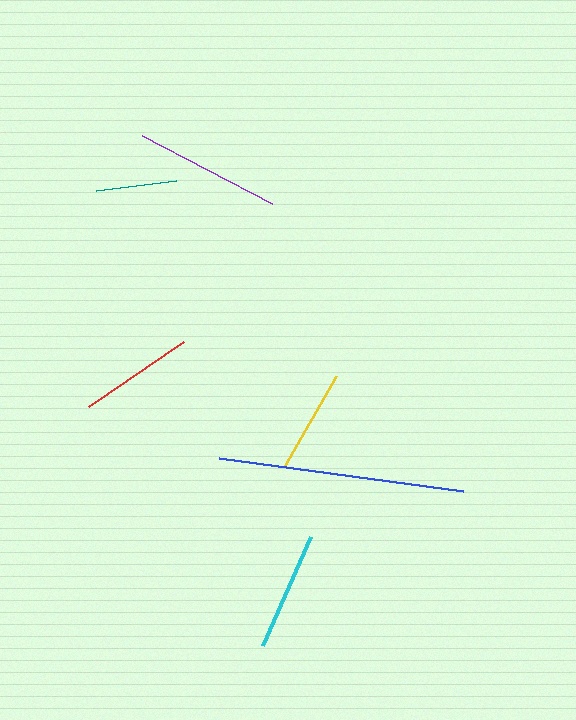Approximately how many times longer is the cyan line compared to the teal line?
The cyan line is approximately 1.5 times the length of the teal line.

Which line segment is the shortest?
The teal line is the shortest at approximately 80 pixels.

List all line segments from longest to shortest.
From longest to shortest: blue, purple, cyan, red, yellow, teal.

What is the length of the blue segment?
The blue segment is approximately 246 pixels long.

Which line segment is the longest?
The blue line is the longest at approximately 246 pixels.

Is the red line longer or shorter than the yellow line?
The red line is longer than the yellow line.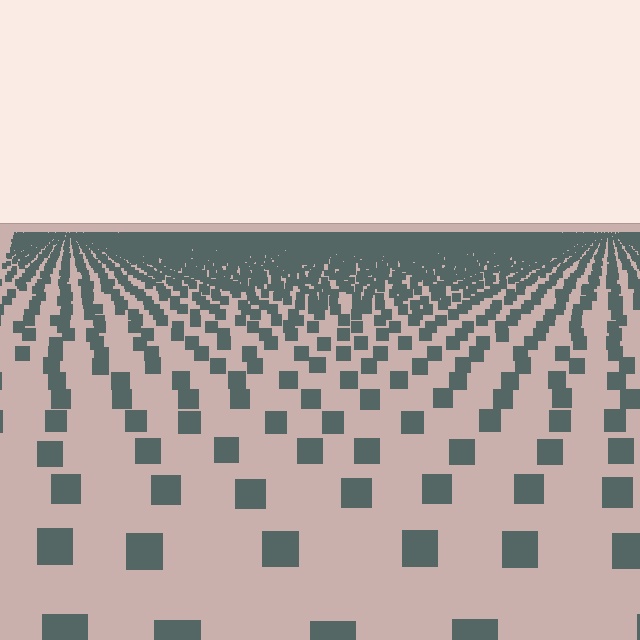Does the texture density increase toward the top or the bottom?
Density increases toward the top.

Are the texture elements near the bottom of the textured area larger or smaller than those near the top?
Larger. Near the bottom, elements are closer to the viewer and appear at a bigger on-screen size.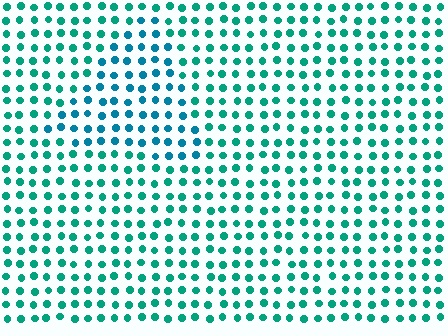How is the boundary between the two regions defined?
The boundary is defined purely by a slight shift in hue (about 26 degrees). Spacing, size, and orientation are identical on both sides.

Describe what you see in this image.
The image is filled with small teal elements in a uniform arrangement. A triangle-shaped region is visible where the elements are tinted to a slightly different hue, forming a subtle color boundary.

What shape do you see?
I see a triangle.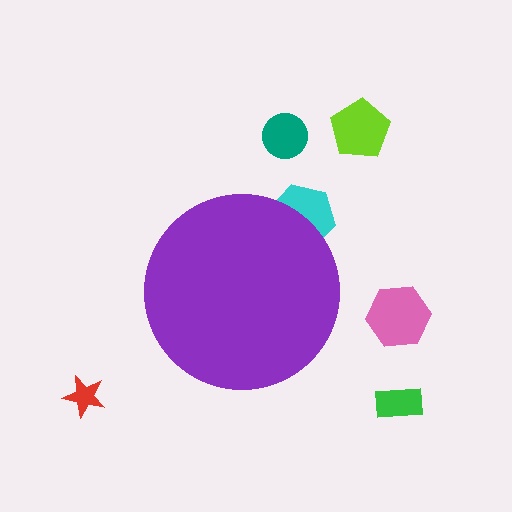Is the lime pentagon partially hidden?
No, the lime pentagon is fully visible.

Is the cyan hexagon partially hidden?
Yes, the cyan hexagon is partially hidden behind the purple circle.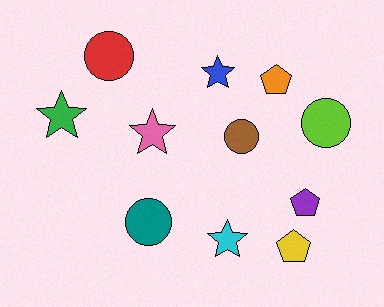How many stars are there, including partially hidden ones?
There are 4 stars.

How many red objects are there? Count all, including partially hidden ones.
There is 1 red object.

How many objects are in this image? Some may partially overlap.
There are 11 objects.